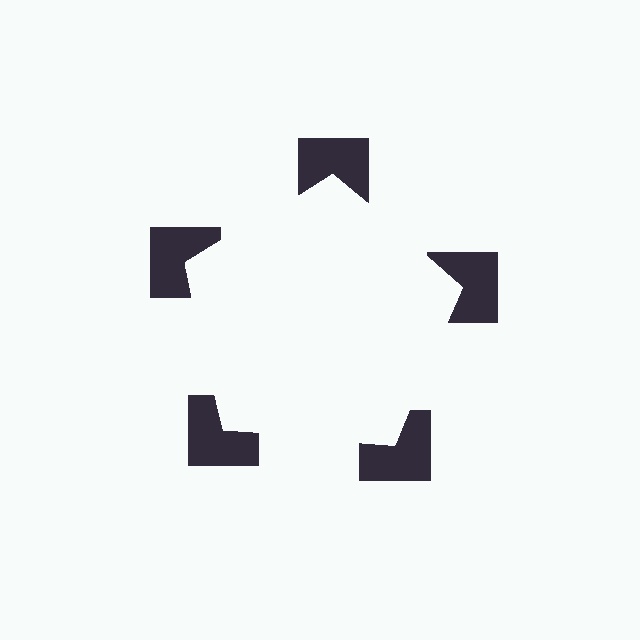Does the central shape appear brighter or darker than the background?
It typically appears slightly brighter than the background, even though no actual brightness change is drawn.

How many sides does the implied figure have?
5 sides.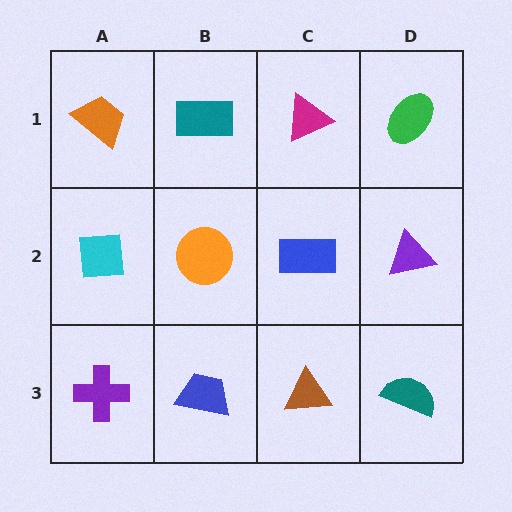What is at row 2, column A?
A cyan square.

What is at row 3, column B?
A blue trapezoid.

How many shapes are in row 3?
4 shapes.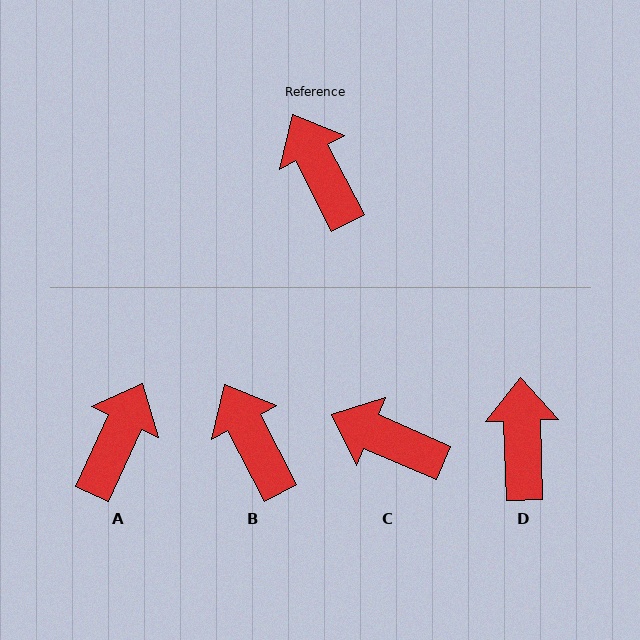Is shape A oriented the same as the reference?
No, it is off by about 52 degrees.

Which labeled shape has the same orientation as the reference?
B.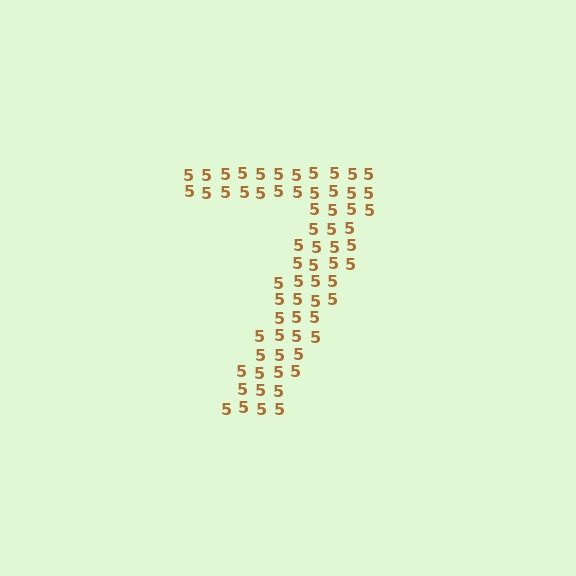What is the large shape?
The large shape is the digit 7.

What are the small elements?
The small elements are digit 5's.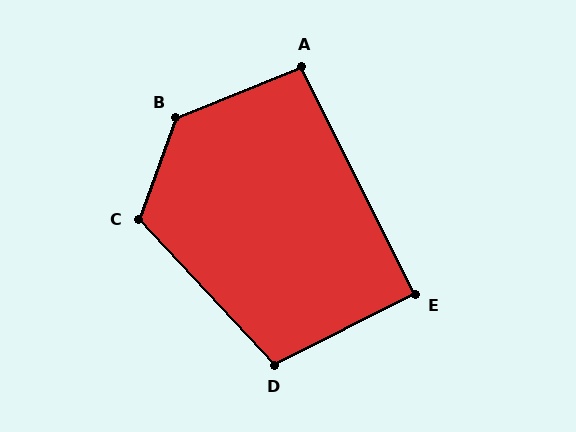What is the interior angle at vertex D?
Approximately 106 degrees (obtuse).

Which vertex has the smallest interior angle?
E, at approximately 90 degrees.